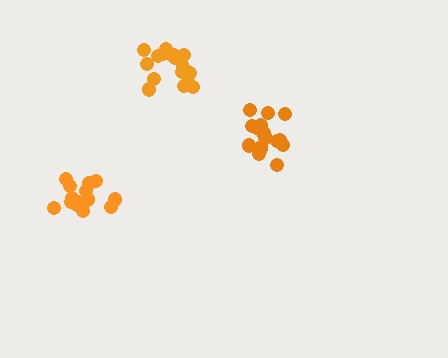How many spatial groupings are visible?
There are 3 spatial groupings.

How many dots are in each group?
Group 1: 17 dots, Group 2: 16 dots, Group 3: 17 dots (50 total).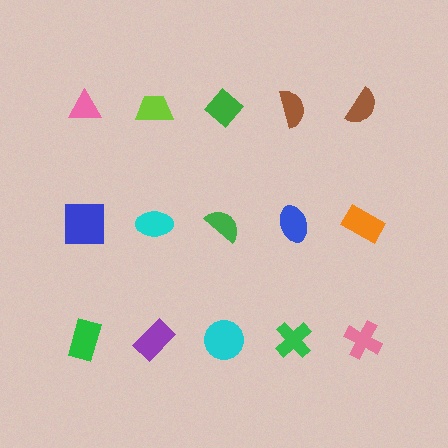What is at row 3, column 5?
A pink cross.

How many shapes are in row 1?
5 shapes.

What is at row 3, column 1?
A green rectangle.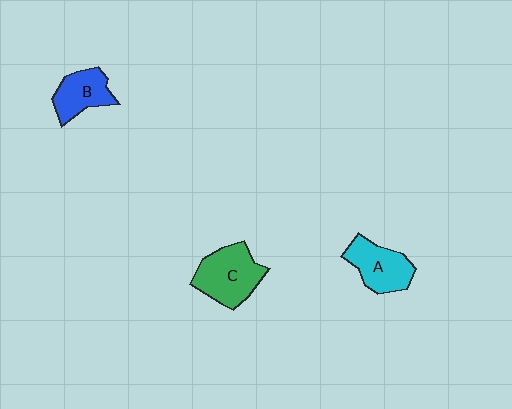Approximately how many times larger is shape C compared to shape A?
Approximately 1.2 times.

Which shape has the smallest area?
Shape B (blue).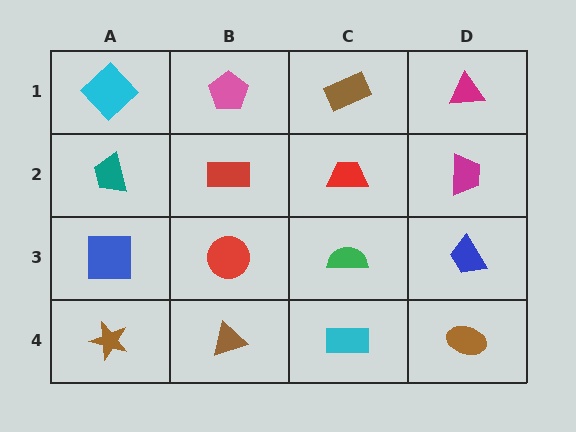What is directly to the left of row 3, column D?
A green semicircle.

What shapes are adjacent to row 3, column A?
A teal trapezoid (row 2, column A), a brown star (row 4, column A), a red circle (row 3, column B).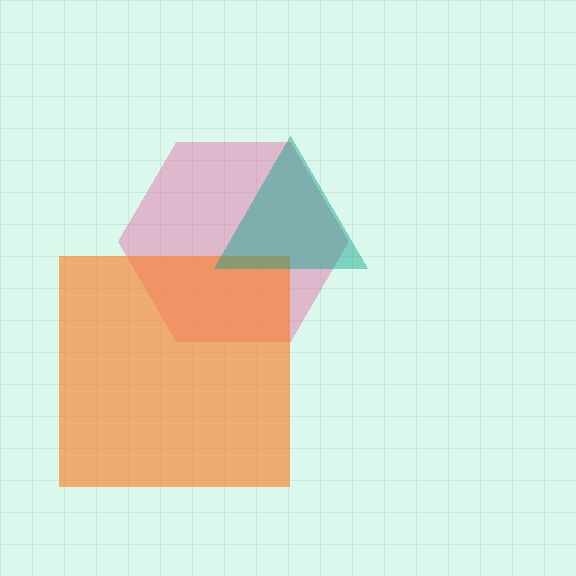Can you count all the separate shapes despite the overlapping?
Yes, there are 3 separate shapes.